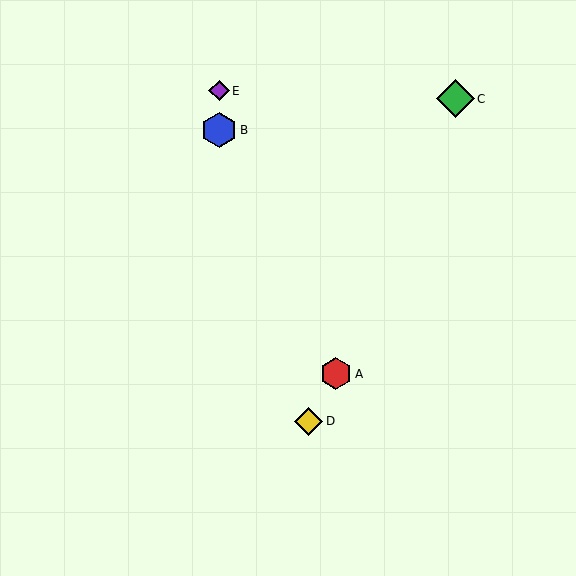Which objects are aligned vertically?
Objects B, E are aligned vertically.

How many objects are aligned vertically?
2 objects (B, E) are aligned vertically.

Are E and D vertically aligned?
No, E is at x≈219 and D is at x≈309.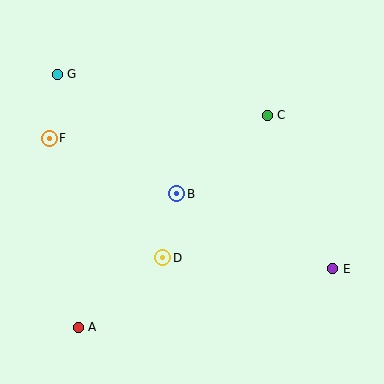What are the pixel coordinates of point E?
Point E is at (333, 269).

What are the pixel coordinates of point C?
Point C is at (267, 115).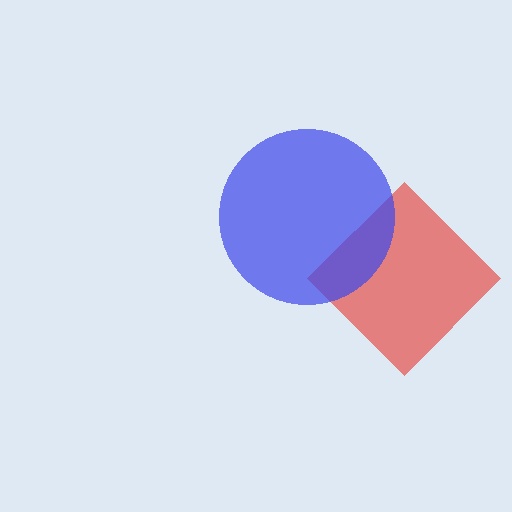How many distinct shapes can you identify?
There are 2 distinct shapes: a red diamond, a blue circle.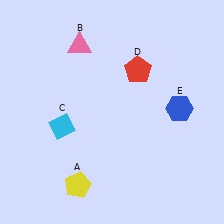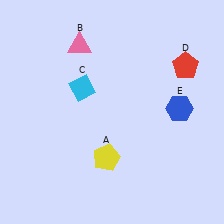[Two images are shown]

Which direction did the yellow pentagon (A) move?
The yellow pentagon (A) moved right.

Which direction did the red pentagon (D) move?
The red pentagon (D) moved right.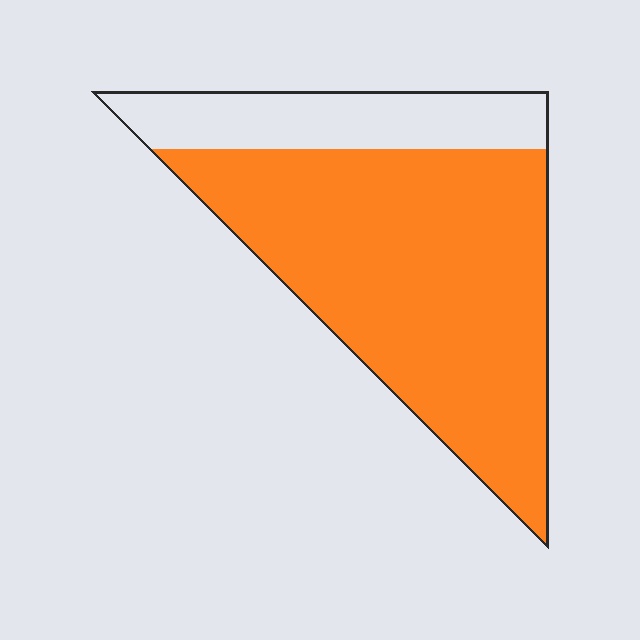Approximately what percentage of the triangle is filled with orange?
Approximately 75%.